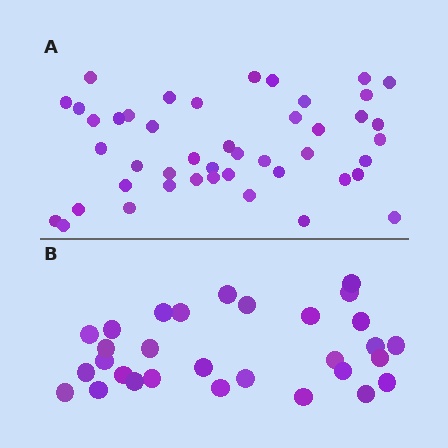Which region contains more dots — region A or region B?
Region A (the top region) has more dots.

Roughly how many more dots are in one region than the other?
Region A has approximately 15 more dots than region B.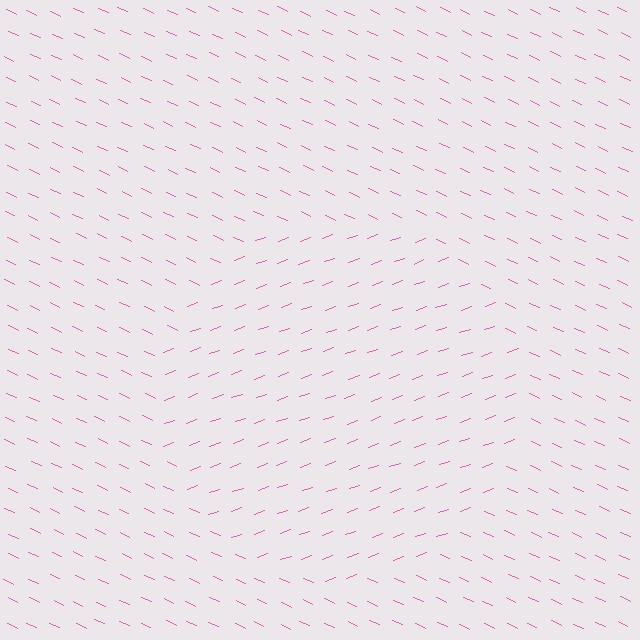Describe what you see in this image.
The image is filled with small pink line segments. A circle region in the image has lines oriented differently from the surrounding lines, creating a visible texture boundary.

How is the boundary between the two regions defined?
The boundary is defined purely by a change in line orientation (approximately 45 degrees difference). All lines are the same color and thickness.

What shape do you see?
I see a circle.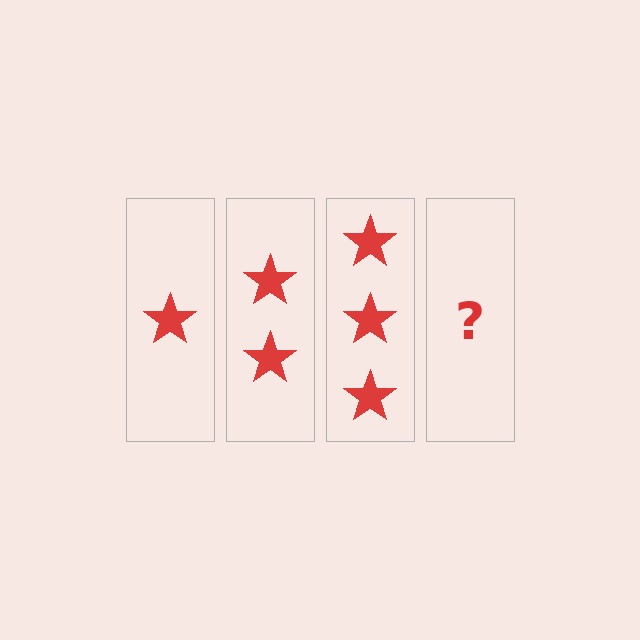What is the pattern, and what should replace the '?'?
The pattern is that each step adds one more star. The '?' should be 4 stars.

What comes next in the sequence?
The next element should be 4 stars.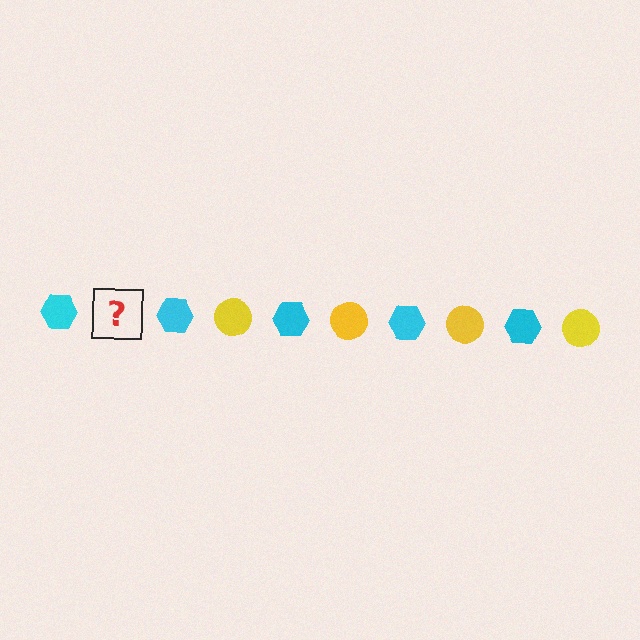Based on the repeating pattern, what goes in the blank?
The blank should be a yellow circle.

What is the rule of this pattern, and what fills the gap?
The rule is that the pattern alternates between cyan hexagon and yellow circle. The gap should be filled with a yellow circle.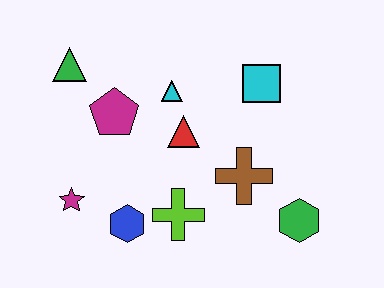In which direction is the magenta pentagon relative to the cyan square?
The magenta pentagon is to the left of the cyan square.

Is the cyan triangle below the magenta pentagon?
No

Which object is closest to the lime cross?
The blue hexagon is closest to the lime cross.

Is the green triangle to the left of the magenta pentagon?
Yes